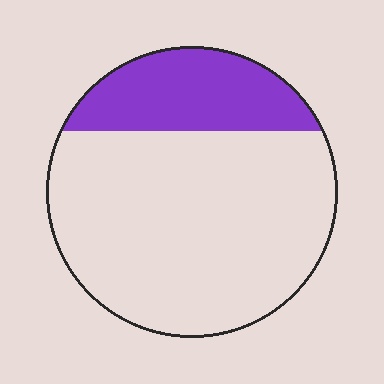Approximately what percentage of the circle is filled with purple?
Approximately 25%.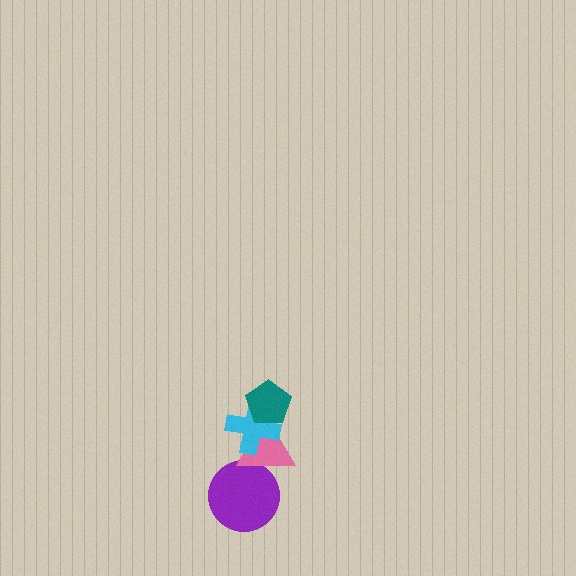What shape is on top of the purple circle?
The pink triangle is on top of the purple circle.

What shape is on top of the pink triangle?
The cyan cross is on top of the pink triangle.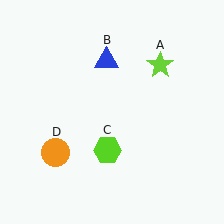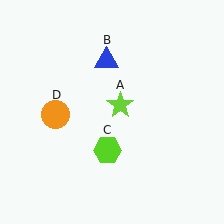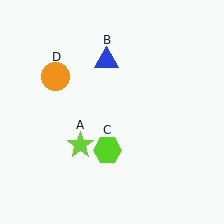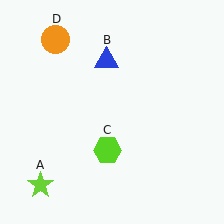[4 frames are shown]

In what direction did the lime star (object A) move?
The lime star (object A) moved down and to the left.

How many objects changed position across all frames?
2 objects changed position: lime star (object A), orange circle (object D).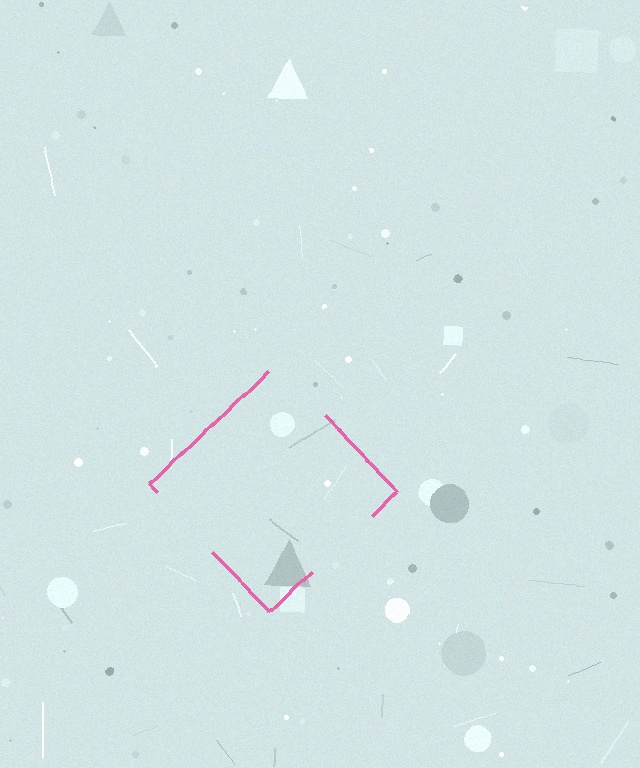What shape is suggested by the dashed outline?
The dashed outline suggests a diamond.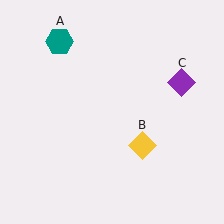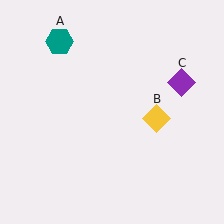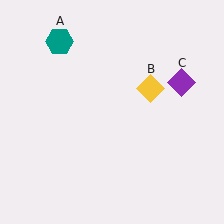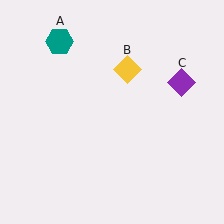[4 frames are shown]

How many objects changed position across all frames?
1 object changed position: yellow diamond (object B).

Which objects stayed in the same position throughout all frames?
Teal hexagon (object A) and purple diamond (object C) remained stationary.